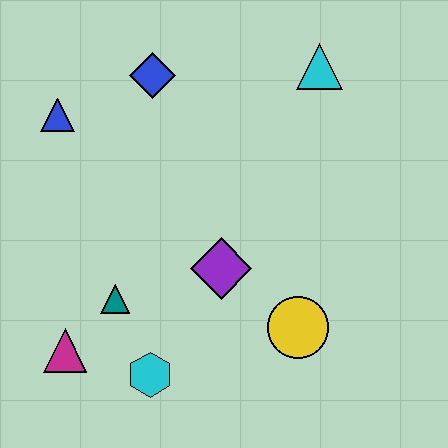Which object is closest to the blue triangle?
The blue diamond is closest to the blue triangle.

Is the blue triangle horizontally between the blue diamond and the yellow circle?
No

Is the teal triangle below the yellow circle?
No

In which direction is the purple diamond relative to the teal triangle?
The purple diamond is to the right of the teal triangle.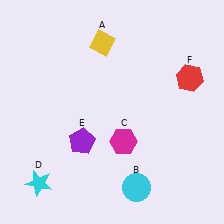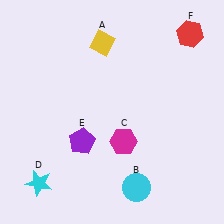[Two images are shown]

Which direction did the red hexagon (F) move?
The red hexagon (F) moved up.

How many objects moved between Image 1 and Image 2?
1 object moved between the two images.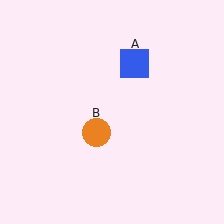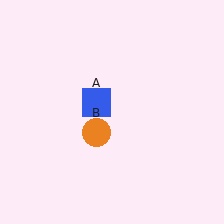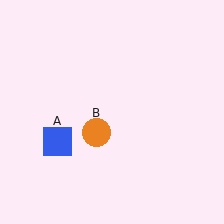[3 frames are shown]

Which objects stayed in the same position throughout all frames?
Orange circle (object B) remained stationary.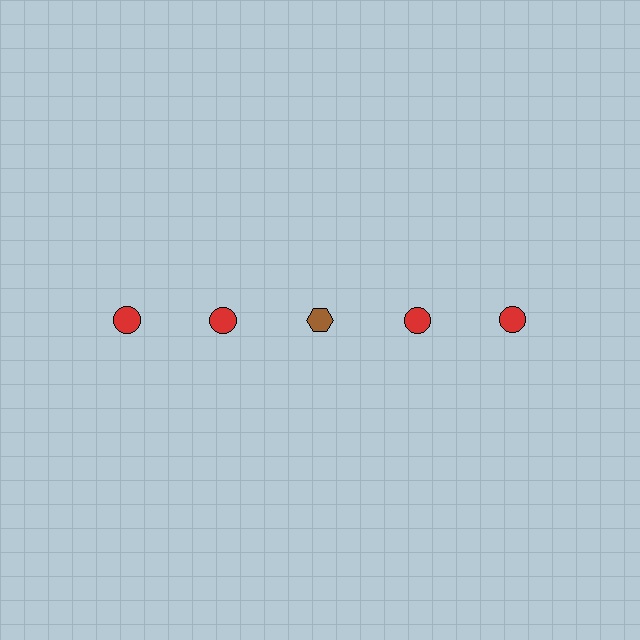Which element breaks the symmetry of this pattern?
The brown hexagon in the top row, center column breaks the symmetry. All other shapes are red circles.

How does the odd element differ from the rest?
It differs in both color (brown instead of red) and shape (hexagon instead of circle).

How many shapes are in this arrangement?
There are 5 shapes arranged in a grid pattern.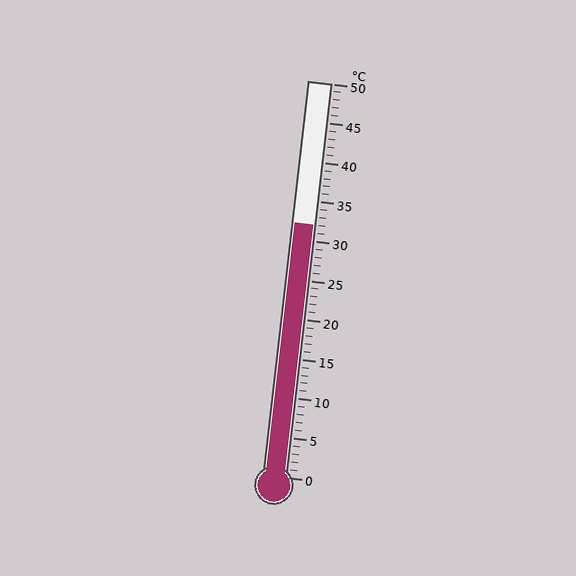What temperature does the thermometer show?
The thermometer shows approximately 32°C.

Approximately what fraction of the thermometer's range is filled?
The thermometer is filled to approximately 65% of its range.